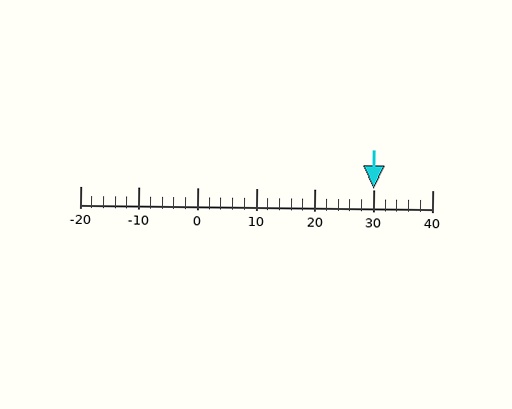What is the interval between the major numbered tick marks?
The major tick marks are spaced 10 units apart.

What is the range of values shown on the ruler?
The ruler shows values from -20 to 40.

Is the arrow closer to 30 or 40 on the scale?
The arrow is closer to 30.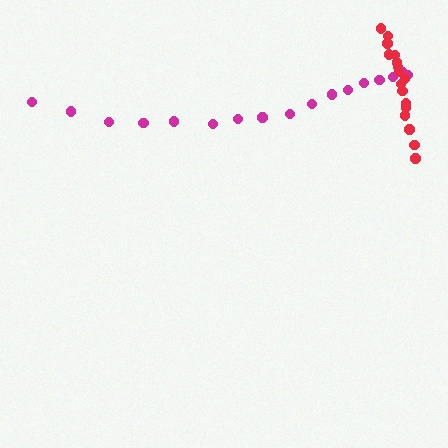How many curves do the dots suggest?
There are 2 distinct paths.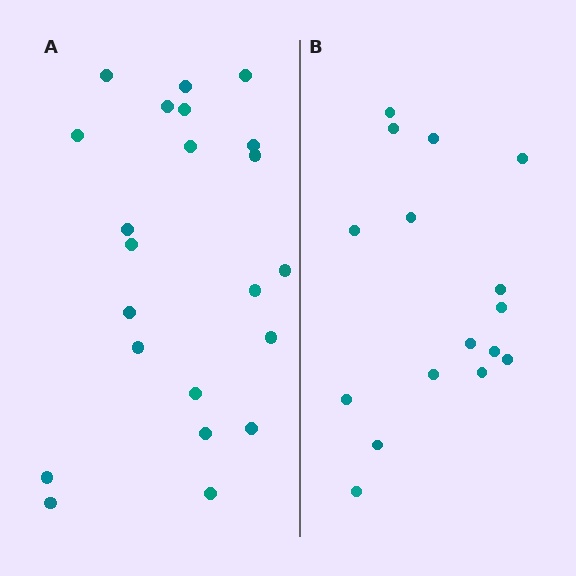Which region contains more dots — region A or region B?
Region A (the left region) has more dots.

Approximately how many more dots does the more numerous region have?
Region A has about 6 more dots than region B.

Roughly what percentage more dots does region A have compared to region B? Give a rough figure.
About 40% more.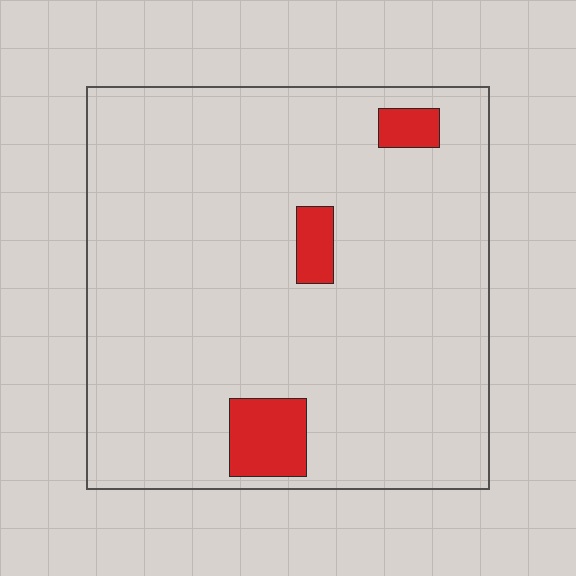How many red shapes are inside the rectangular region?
3.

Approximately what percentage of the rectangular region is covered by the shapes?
Approximately 5%.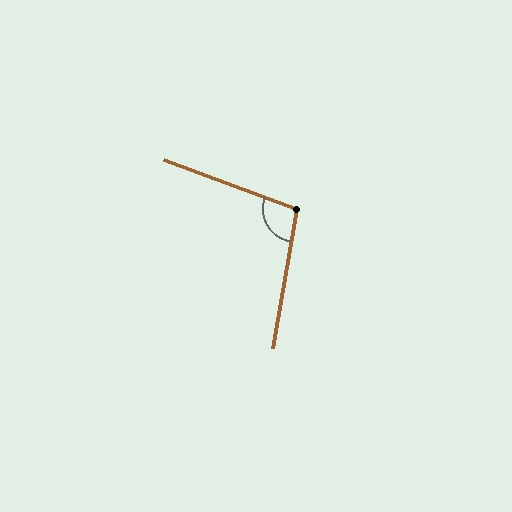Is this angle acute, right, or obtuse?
It is obtuse.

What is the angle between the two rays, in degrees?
Approximately 101 degrees.